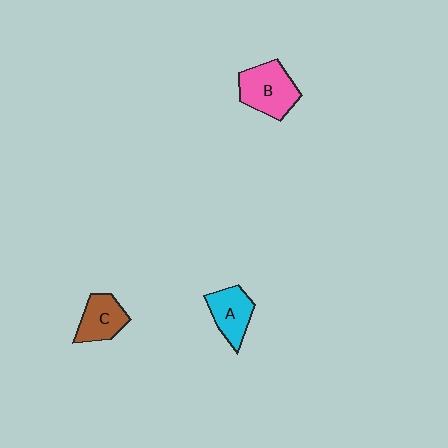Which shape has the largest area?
Shape B (pink).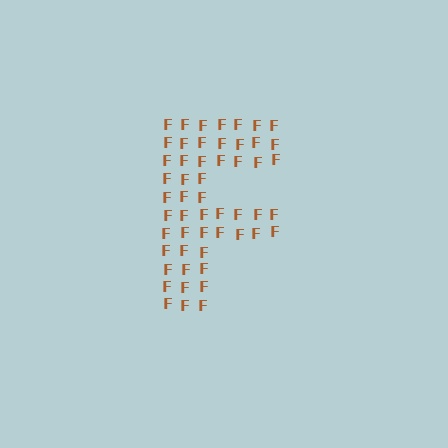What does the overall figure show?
The overall figure shows the letter F.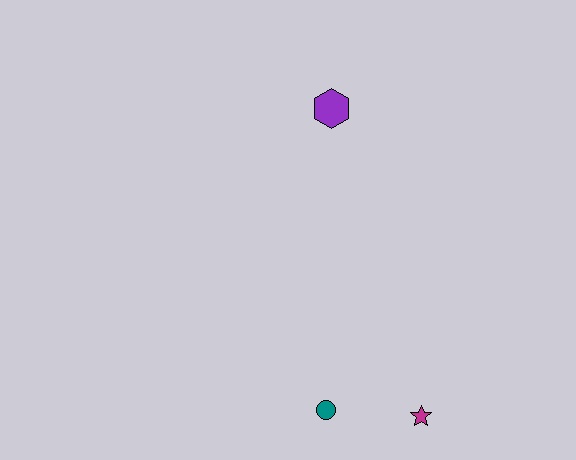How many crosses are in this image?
There are no crosses.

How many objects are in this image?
There are 3 objects.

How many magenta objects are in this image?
There is 1 magenta object.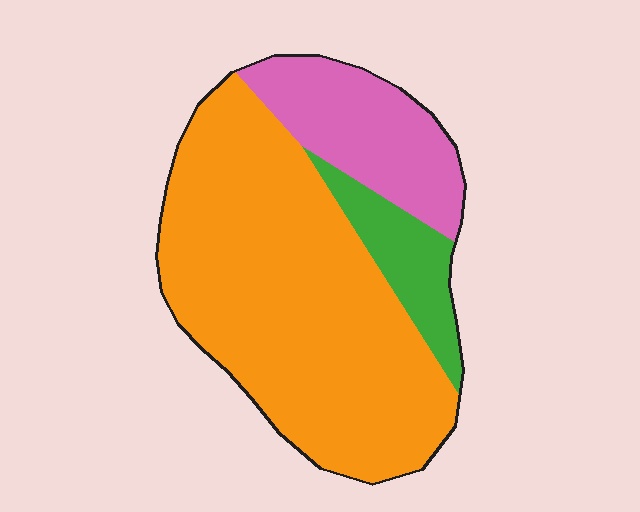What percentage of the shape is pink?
Pink covers around 20% of the shape.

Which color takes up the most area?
Orange, at roughly 70%.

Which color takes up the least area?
Green, at roughly 10%.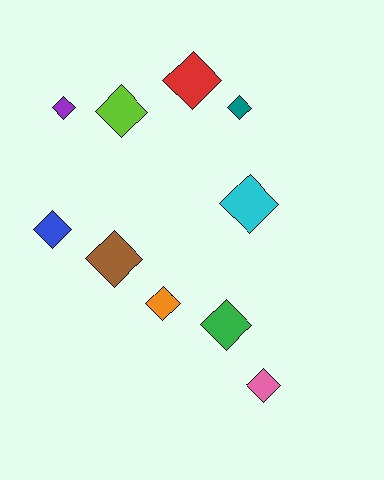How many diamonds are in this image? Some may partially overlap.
There are 10 diamonds.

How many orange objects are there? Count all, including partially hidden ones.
There is 1 orange object.